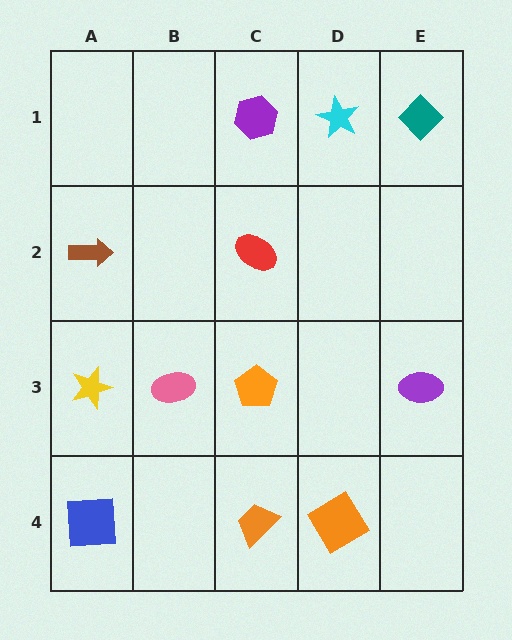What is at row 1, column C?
A purple hexagon.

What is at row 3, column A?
A yellow star.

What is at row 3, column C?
An orange pentagon.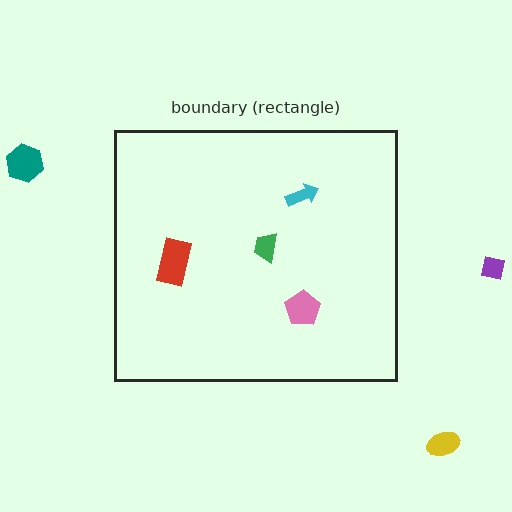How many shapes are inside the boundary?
4 inside, 3 outside.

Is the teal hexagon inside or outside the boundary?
Outside.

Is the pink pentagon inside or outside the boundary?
Inside.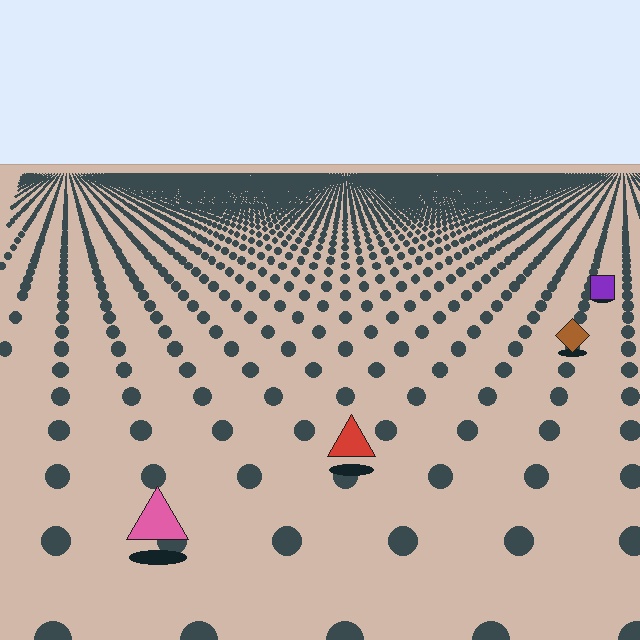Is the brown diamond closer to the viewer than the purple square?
Yes. The brown diamond is closer — you can tell from the texture gradient: the ground texture is coarser near it.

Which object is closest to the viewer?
The pink triangle is closest. The texture marks near it are larger and more spread out.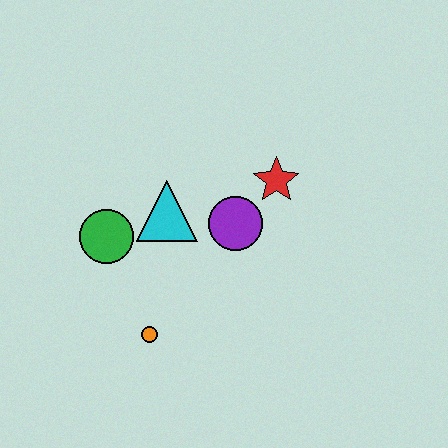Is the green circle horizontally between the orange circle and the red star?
No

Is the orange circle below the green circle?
Yes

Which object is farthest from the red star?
The orange circle is farthest from the red star.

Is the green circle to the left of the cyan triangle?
Yes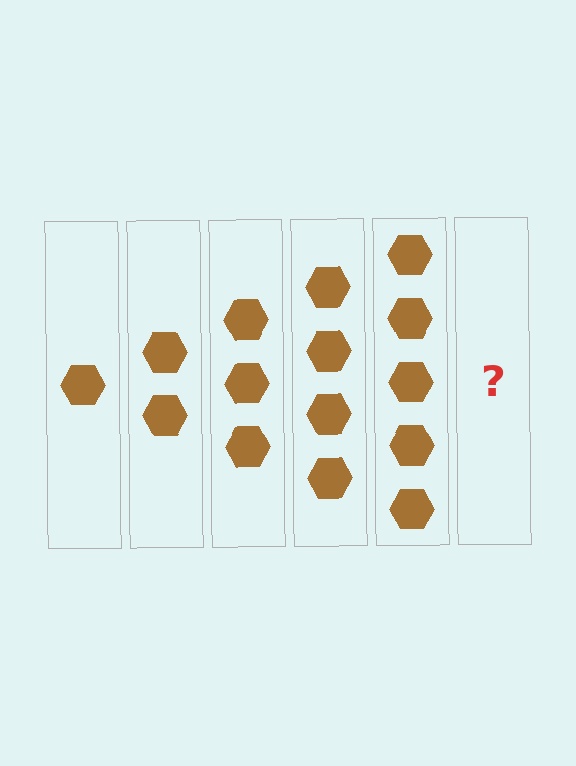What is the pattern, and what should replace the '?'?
The pattern is that each step adds one more hexagon. The '?' should be 6 hexagons.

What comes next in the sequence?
The next element should be 6 hexagons.